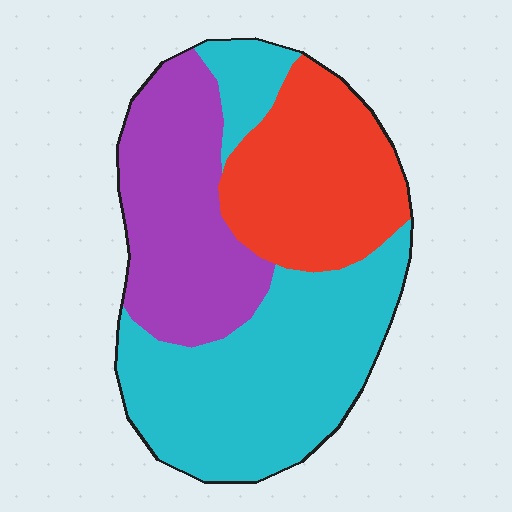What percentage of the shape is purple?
Purple covers about 30% of the shape.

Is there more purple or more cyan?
Cyan.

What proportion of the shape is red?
Red takes up between a sixth and a third of the shape.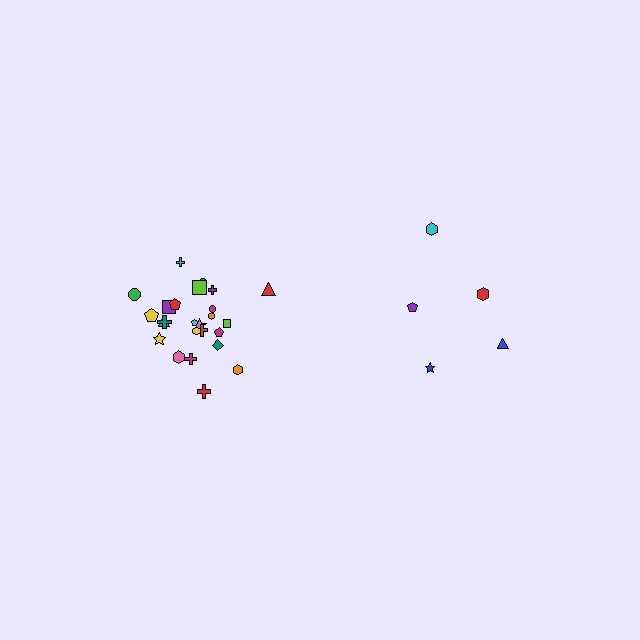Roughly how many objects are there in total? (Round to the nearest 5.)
Roughly 30 objects in total.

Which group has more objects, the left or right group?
The left group.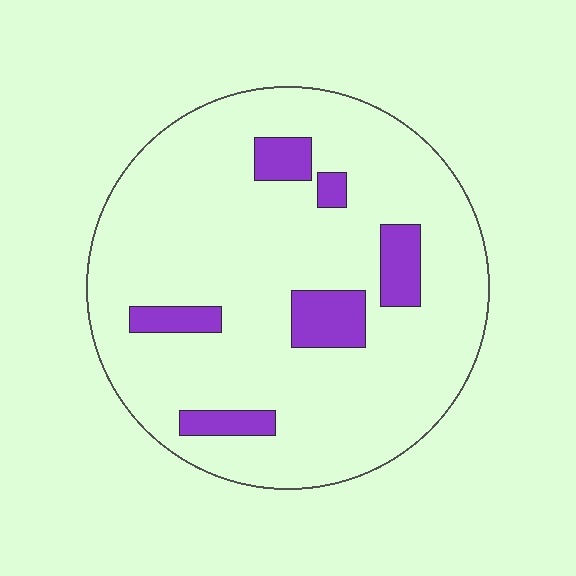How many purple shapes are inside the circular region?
6.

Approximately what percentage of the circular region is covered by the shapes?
Approximately 15%.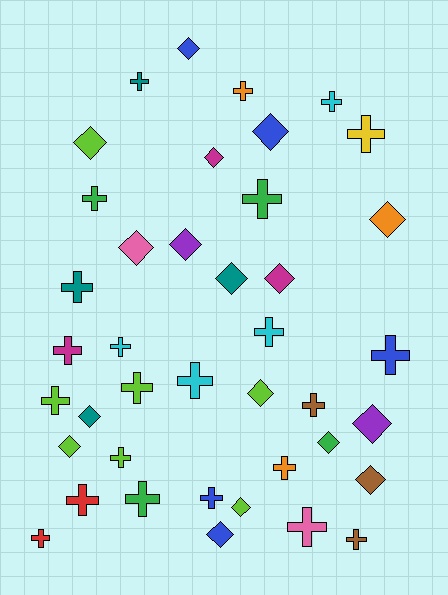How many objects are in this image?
There are 40 objects.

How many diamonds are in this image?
There are 17 diamonds.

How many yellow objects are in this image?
There is 1 yellow object.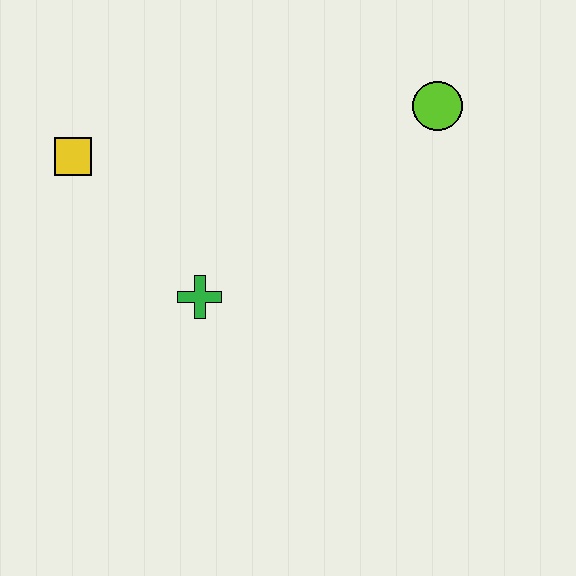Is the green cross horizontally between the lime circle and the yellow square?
Yes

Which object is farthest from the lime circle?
The yellow square is farthest from the lime circle.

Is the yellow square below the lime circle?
Yes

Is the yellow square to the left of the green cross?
Yes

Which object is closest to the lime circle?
The green cross is closest to the lime circle.